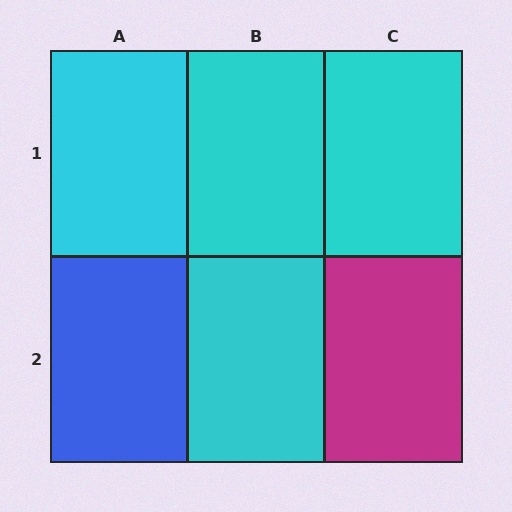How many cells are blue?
1 cell is blue.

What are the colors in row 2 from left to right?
Blue, cyan, magenta.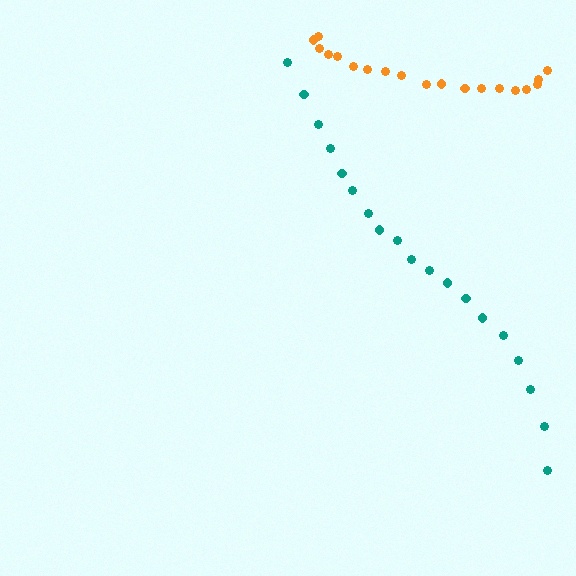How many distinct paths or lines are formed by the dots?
There are 2 distinct paths.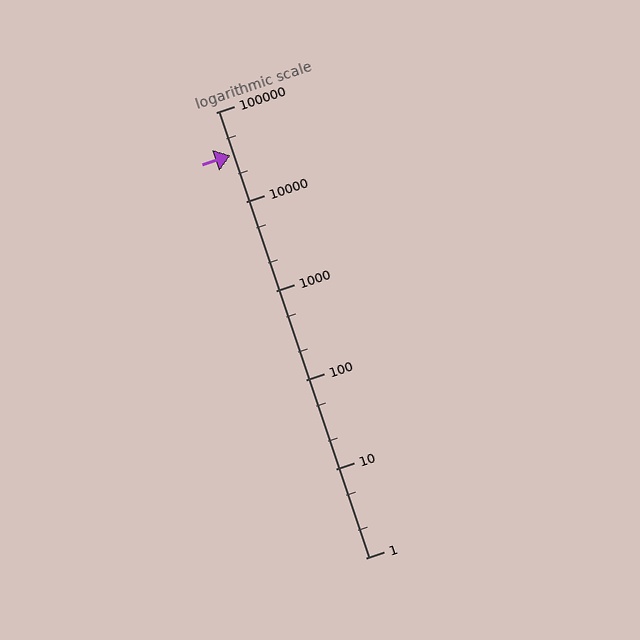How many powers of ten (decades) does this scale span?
The scale spans 5 decades, from 1 to 100000.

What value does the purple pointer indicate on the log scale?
The pointer indicates approximately 33000.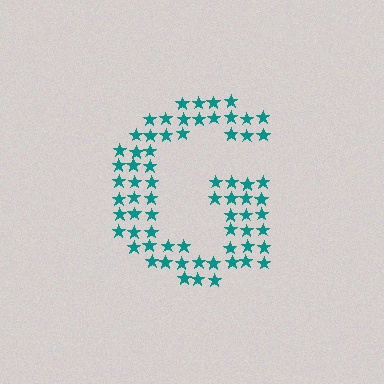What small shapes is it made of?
It is made of small stars.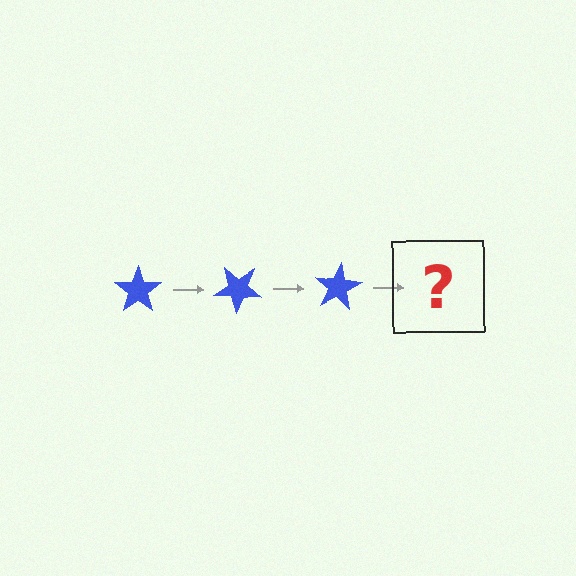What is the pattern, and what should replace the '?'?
The pattern is that the star rotates 40 degrees each step. The '?' should be a blue star rotated 120 degrees.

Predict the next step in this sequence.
The next step is a blue star rotated 120 degrees.